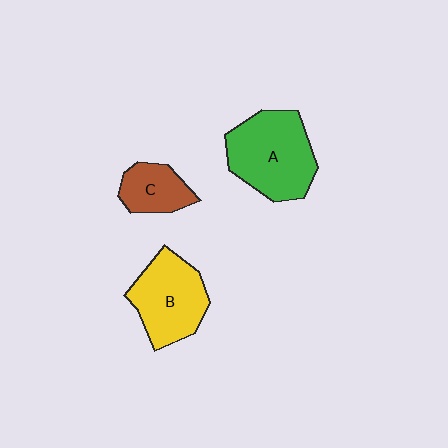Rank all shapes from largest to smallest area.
From largest to smallest: A (green), B (yellow), C (brown).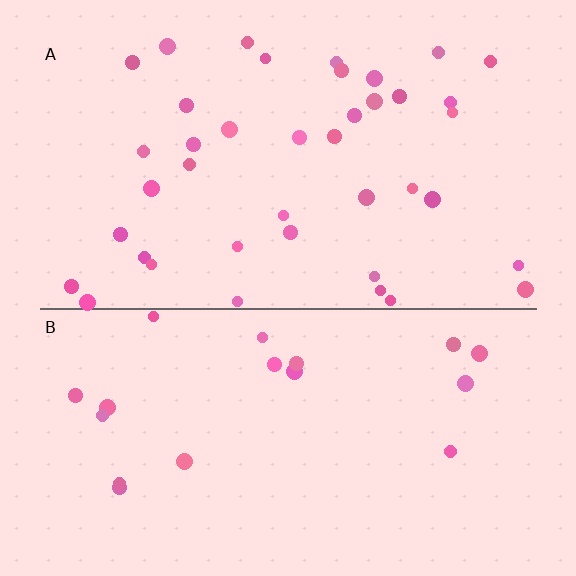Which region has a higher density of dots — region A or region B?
A (the top).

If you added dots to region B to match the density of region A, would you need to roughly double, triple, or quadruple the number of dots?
Approximately double.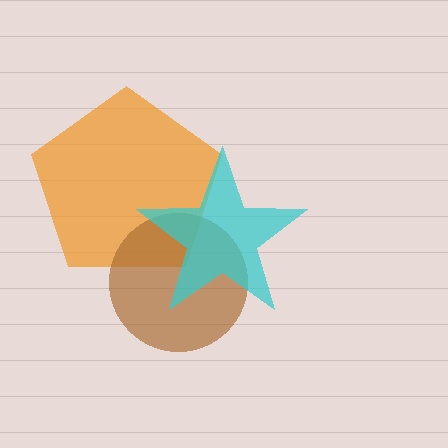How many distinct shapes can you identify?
There are 3 distinct shapes: an orange pentagon, a brown circle, a cyan star.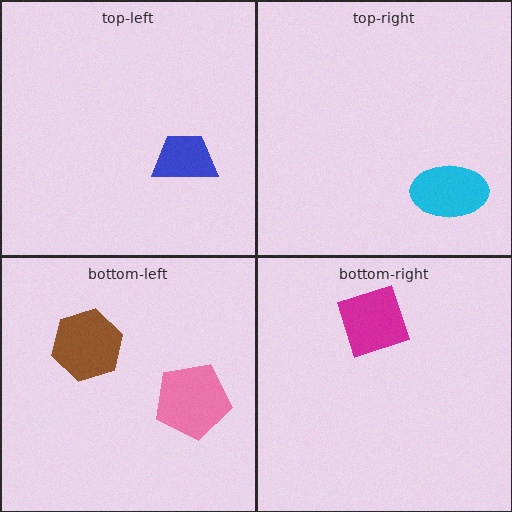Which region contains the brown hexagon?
The bottom-left region.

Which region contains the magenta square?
The bottom-right region.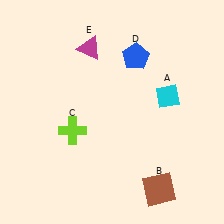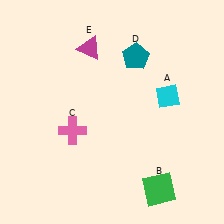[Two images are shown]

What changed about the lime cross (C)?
In Image 1, C is lime. In Image 2, it changed to pink.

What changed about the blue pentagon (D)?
In Image 1, D is blue. In Image 2, it changed to teal.